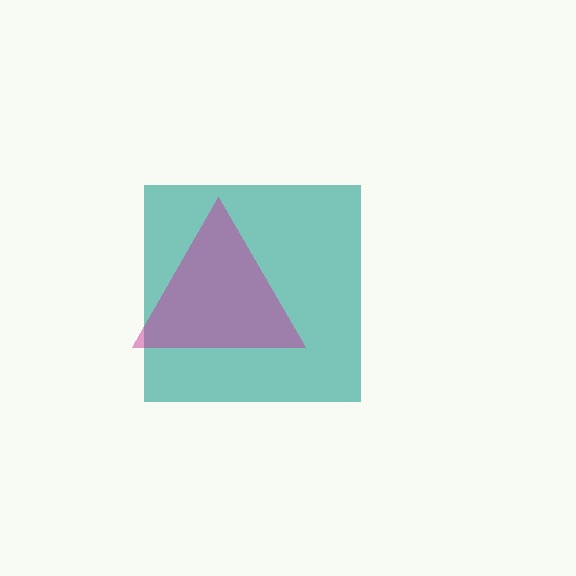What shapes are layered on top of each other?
The layered shapes are: a teal square, a magenta triangle.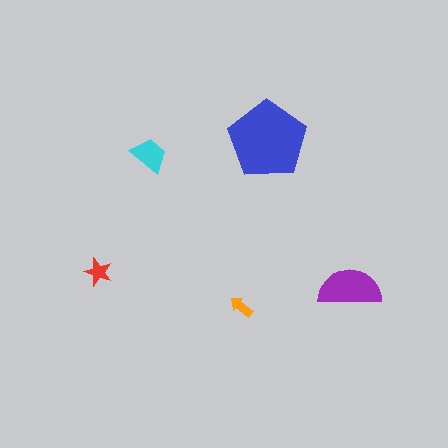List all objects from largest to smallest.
The blue pentagon, the purple semicircle, the cyan trapezoid, the red star, the orange arrow.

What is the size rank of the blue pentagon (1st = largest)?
1st.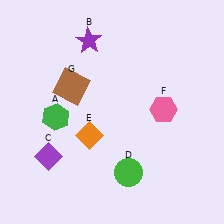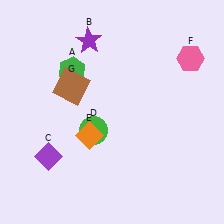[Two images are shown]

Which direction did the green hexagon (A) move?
The green hexagon (A) moved up.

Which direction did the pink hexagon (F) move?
The pink hexagon (F) moved up.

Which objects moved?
The objects that moved are: the green hexagon (A), the green circle (D), the pink hexagon (F).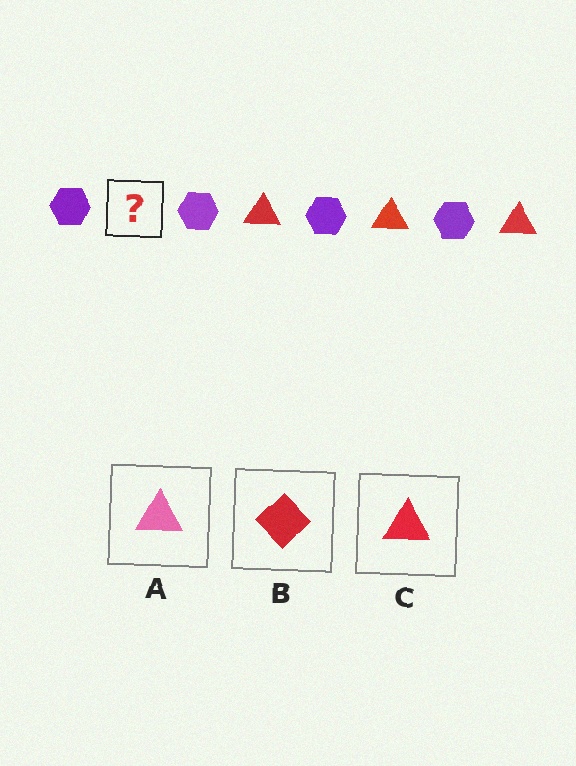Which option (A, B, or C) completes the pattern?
C.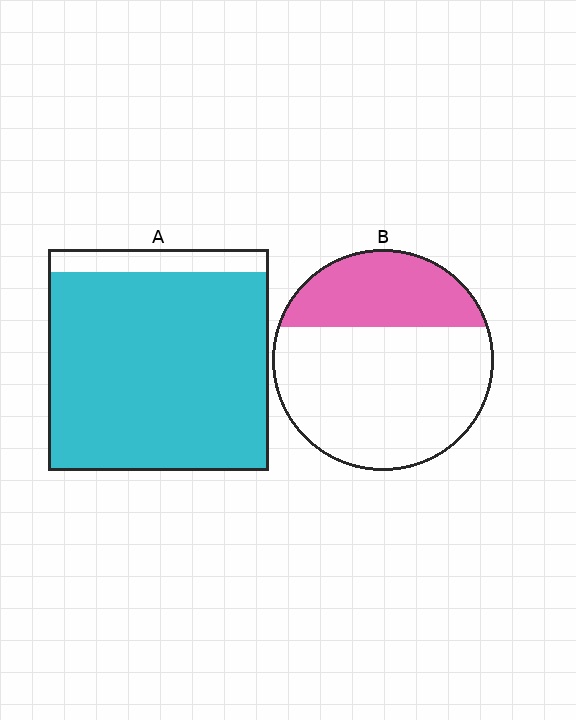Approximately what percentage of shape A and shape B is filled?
A is approximately 90% and B is approximately 30%.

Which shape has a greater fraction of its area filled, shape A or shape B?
Shape A.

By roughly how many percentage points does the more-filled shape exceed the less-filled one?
By roughly 60 percentage points (A over B).